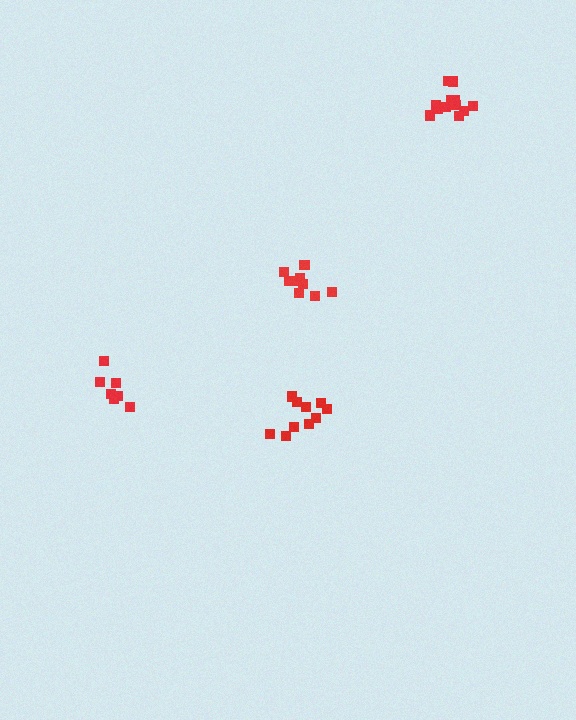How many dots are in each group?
Group 1: 9 dots, Group 2: 11 dots, Group 3: 12 dots, Group 4: 7 dots (39 total).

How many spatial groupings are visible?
There are 4 spatial groupings.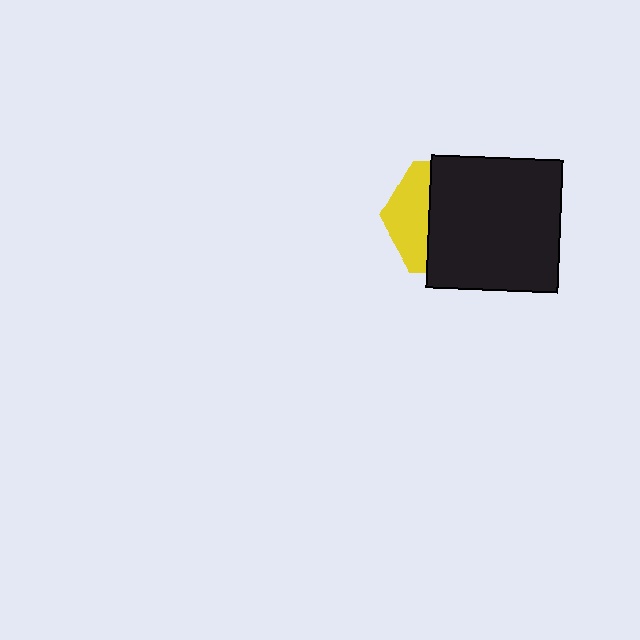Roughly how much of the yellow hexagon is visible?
A small part of it is visible (roughly 33%).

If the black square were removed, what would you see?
You would see the complete yellow hexagon.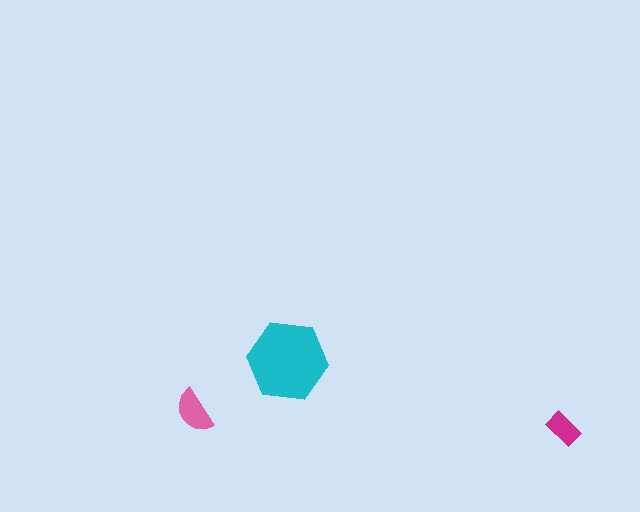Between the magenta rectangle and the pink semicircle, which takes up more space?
The pink semicircle.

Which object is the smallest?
The magenta rectangle.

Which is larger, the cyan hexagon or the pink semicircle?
The cyan hexagon.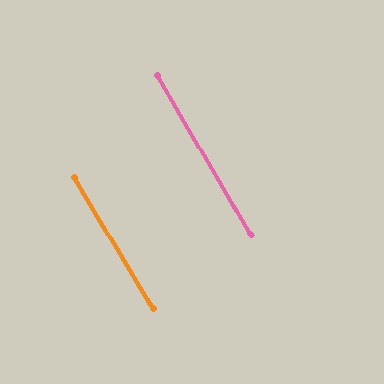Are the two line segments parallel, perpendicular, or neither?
Parallel — their directions differ by only 0.9°.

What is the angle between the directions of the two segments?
Approximately 1 degree.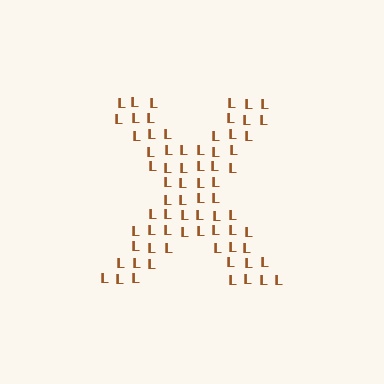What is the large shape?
The large shape is the letter X.